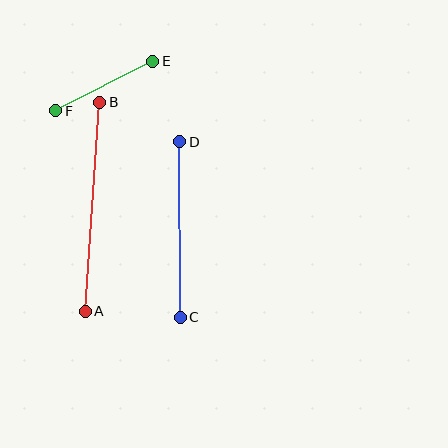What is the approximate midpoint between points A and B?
The midpoint is at approximately (93, 207) pixels.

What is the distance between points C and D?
The distance is approximately 176 pixels.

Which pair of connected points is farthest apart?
Points A and B are farthest apart.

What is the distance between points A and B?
The distance is approximately 210 pixels.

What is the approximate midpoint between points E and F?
The midpoint is at approximately (104, 86) pixels.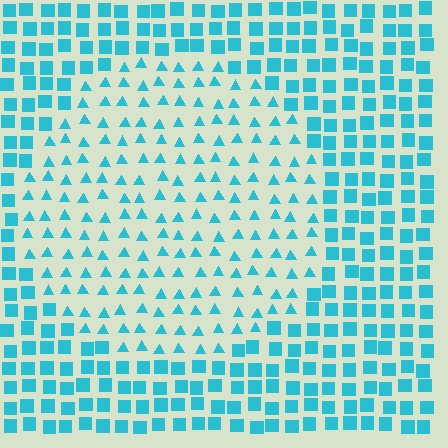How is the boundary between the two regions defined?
The boundary is defined by a change in element shape: triangles inside vs. squares outside. All elements share the same color and spacing.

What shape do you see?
I see a circle.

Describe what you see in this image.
The image is filled with small cyan elements arranged in a uniform grid. A circle-shaped region contains triangles, while the surrounding area contains squares. The boundary is defined purely by the change in element shape.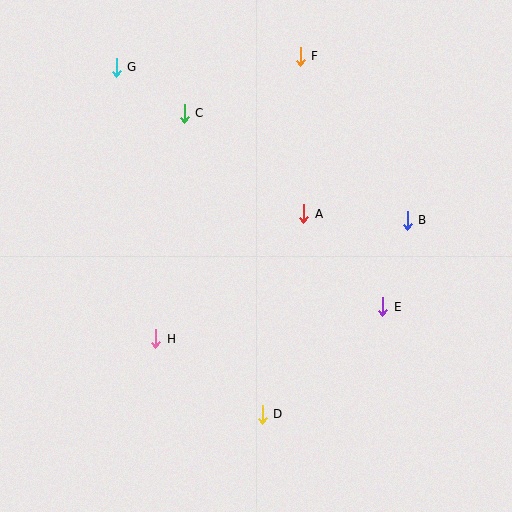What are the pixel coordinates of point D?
Point D is at (262, 414).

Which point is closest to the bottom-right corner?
Point E is closest to the bottom-right corner.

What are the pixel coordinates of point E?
Point E is at (383, 307).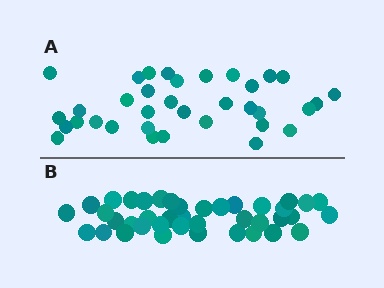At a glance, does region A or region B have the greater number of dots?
Region B (the bottom region) has more dots.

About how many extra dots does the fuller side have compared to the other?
Region B has about 5 more dots than region A.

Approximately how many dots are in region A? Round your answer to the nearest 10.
About 40 dots. (The exact count is 35, which rounds to 40.)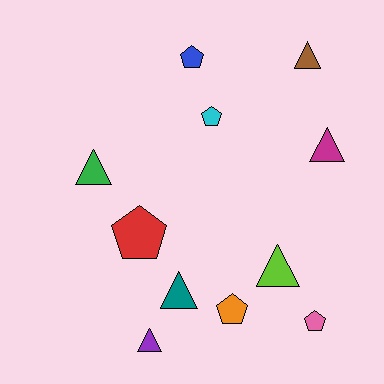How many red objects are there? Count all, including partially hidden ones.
There is 1 red object.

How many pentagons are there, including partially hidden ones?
There are 5 pentagons.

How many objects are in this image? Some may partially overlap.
There are 11 objects.